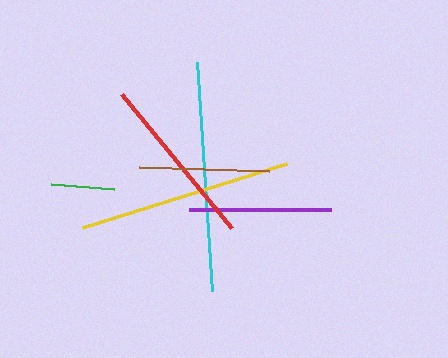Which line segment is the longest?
The cyan line is the longest at approximately 230 pixels.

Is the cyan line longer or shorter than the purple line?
The cyan line is longer than the purple line.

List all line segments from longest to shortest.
From longest to shortest: cyan, yellow, red, purple, brown, green.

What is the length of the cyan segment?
The cyan segment is approximately 230 pixels long.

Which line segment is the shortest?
The green line is the shortest at approximately 63 pixels.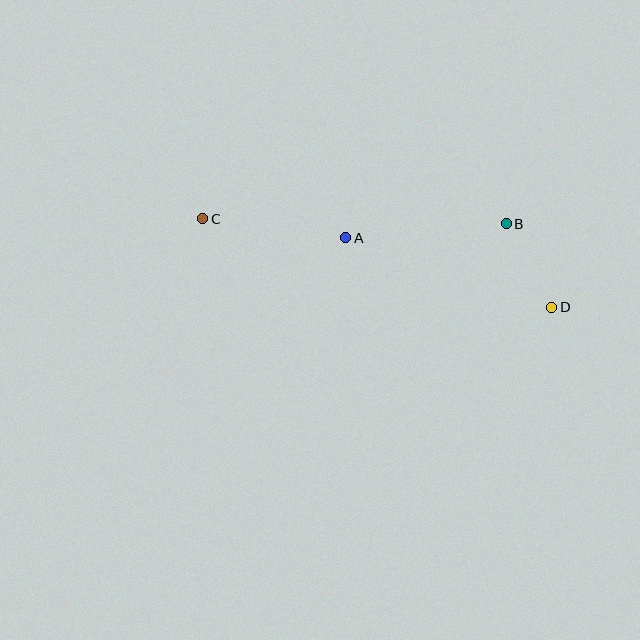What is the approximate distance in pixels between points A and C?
The distance between A and C is approximately 144 pixels.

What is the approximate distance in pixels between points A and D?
The distance between A and D is approximately 218 pixels.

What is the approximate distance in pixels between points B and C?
The distance between B and C is approximately 304 pixels.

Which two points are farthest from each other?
Points C and D are farthest from each other.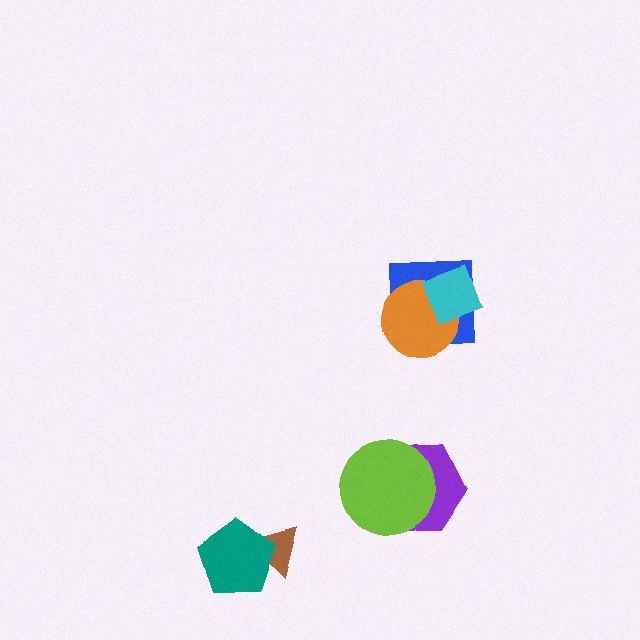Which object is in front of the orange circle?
The cyan diamond is in front of the orange circle.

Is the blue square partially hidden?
Yes, it is partially covered by another shape.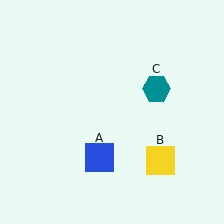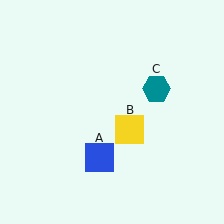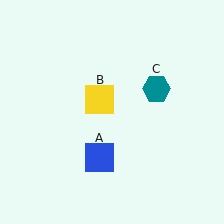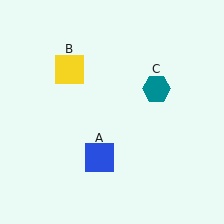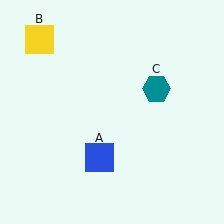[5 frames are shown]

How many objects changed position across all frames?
1 object changed position: yellow square (object B).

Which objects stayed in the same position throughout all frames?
Blue square (object A) and teal hexagon (object C) remained stationary.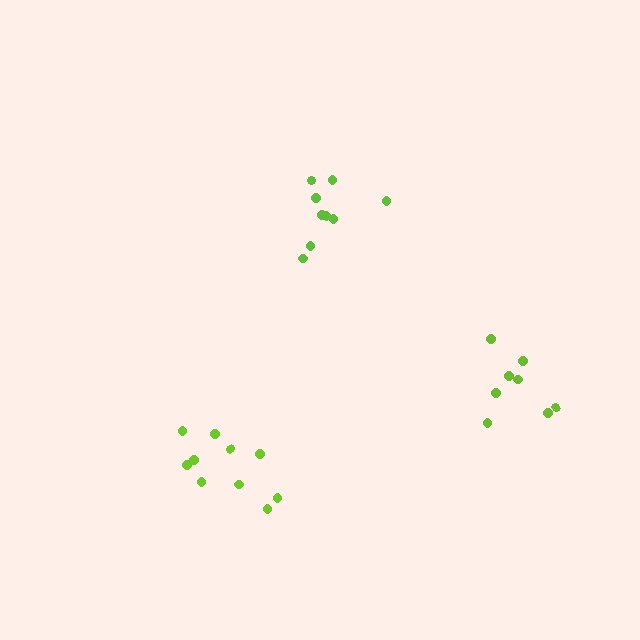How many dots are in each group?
Group 1: 9 dots, Group 2: 8 dots, Group 3: 10 dots (27 total).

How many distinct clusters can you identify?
There are 3 distinct clusters.